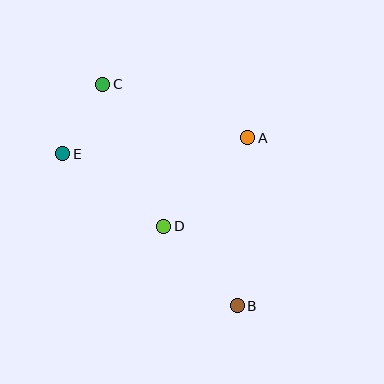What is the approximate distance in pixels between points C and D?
The distance between C and D is approximately 154 pixels.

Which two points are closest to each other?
Points C and E are closest to each other.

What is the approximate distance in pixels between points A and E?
The distance between A and E is approximately 185 pixels.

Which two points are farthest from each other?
Points B and C are farthest from each other.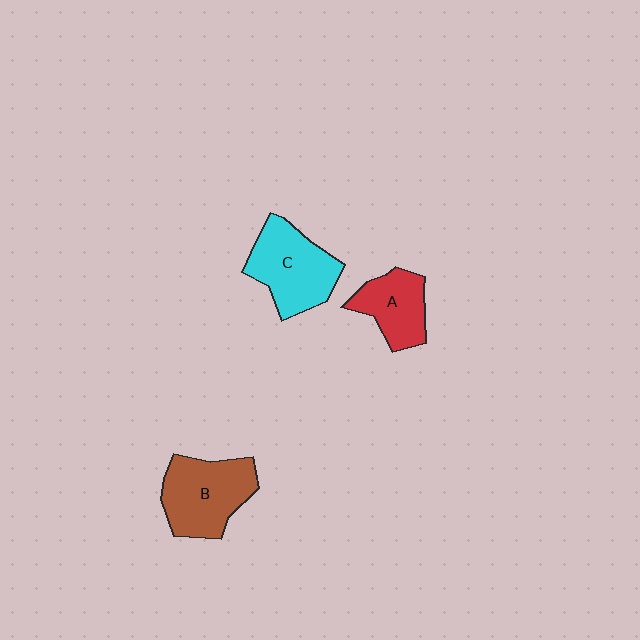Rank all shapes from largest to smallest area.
From largest to smallest: B (brown), C (cyan), A (red).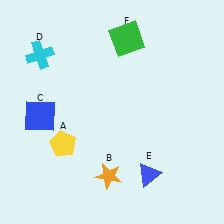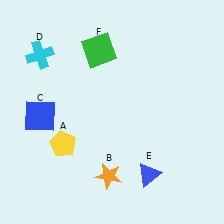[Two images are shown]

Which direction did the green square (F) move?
The green square (F) moved left.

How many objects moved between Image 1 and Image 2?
1 object moved between the two images.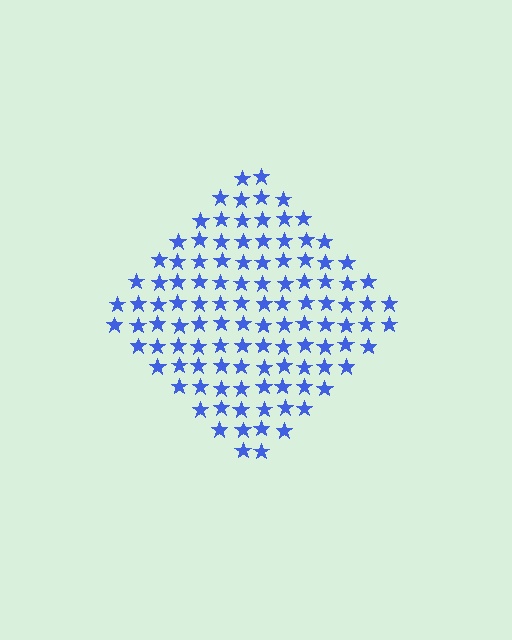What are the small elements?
The small elements are stars.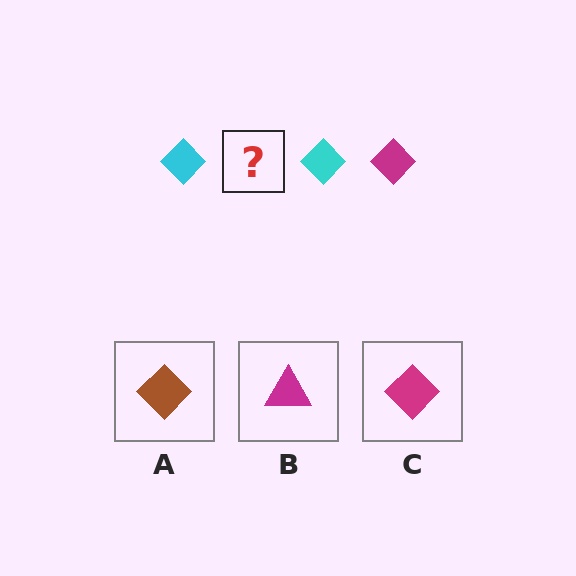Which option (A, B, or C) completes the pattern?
C.